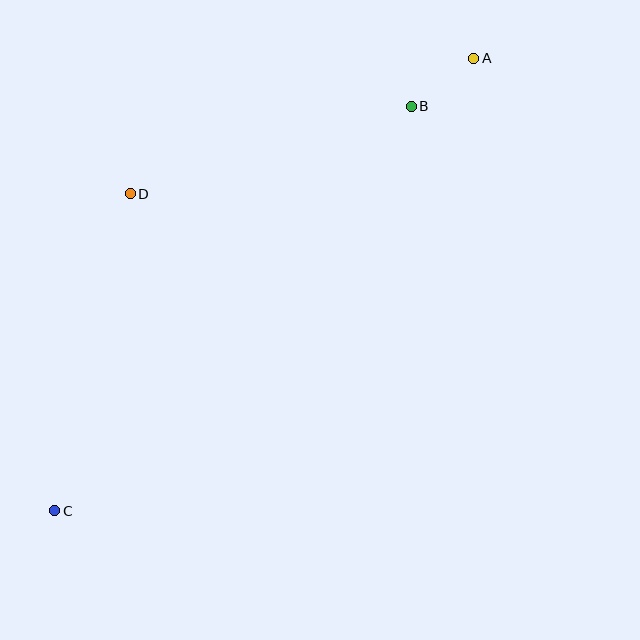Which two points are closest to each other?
Points A and B are closest to each other.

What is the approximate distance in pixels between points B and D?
The distance between B and D is approximately 295 pixels.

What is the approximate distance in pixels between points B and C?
The distance between B and C is approximately 540 pixels.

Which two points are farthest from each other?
Points A and C are farthest from each other.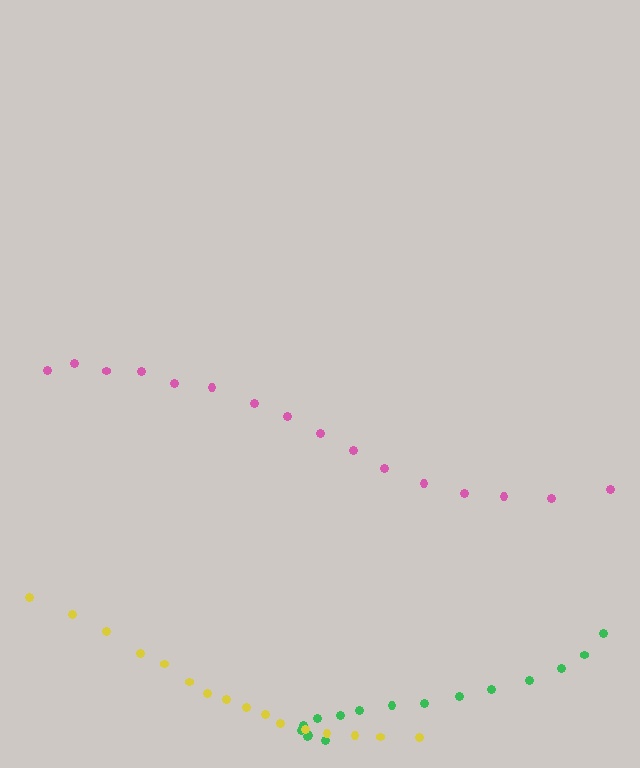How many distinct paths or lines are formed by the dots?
There are 3 distinct paths.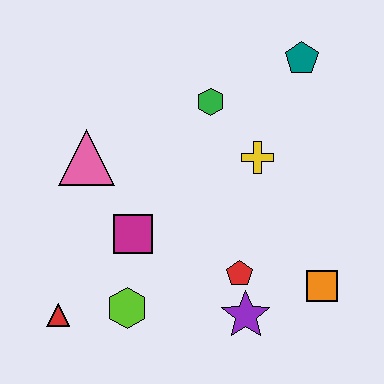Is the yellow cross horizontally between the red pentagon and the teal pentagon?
Yes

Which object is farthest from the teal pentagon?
The red triangle is farthest from the teal pentagon.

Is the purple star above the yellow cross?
No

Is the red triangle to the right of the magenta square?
No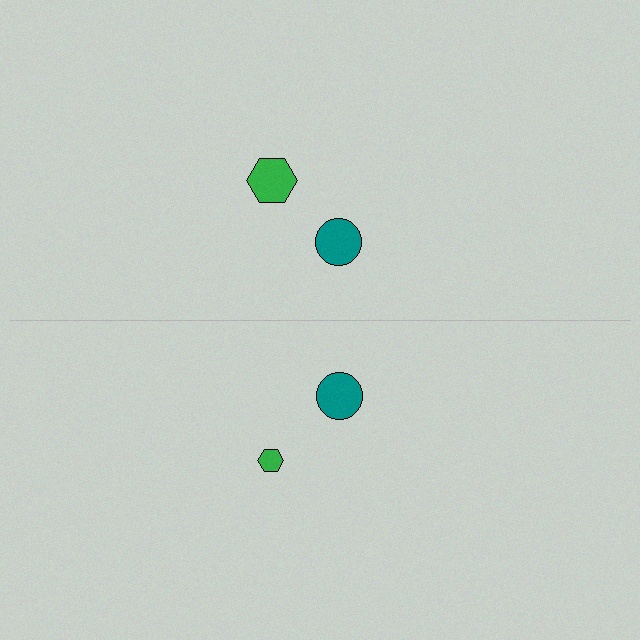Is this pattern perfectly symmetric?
No, the pattern is not perfectly symmetric. The green hexagon on the bottom side has a different size than its mirror counterpart.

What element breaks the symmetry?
The green hexagon on the bottom side has a different size than its mirror counterpart.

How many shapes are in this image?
There are 4 shapes in this image.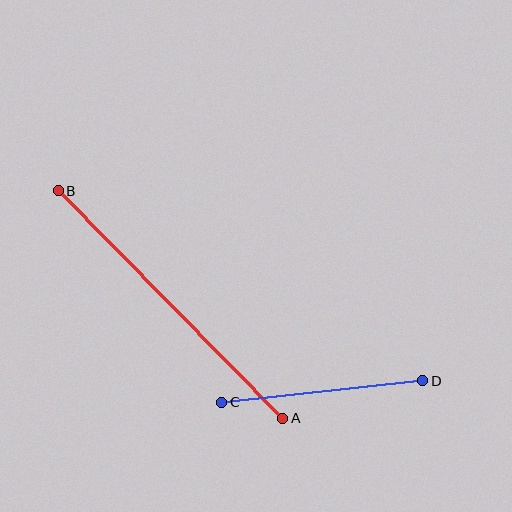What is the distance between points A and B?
The distance is approximately 320 pixels.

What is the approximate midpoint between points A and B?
The midpoint is at approximately (170, 305) pixels.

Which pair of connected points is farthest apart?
Points A and B are farthest apart.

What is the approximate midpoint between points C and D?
The midpoint is at approximately (322, 392) pixels.